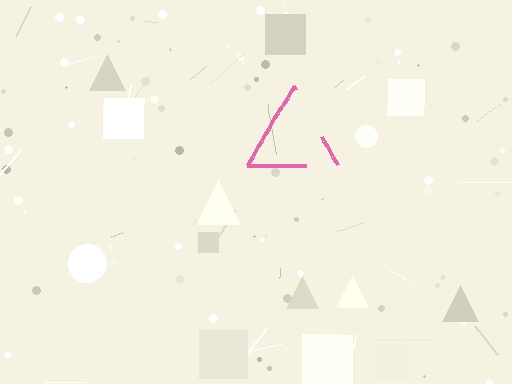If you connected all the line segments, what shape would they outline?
They would outline a triangle.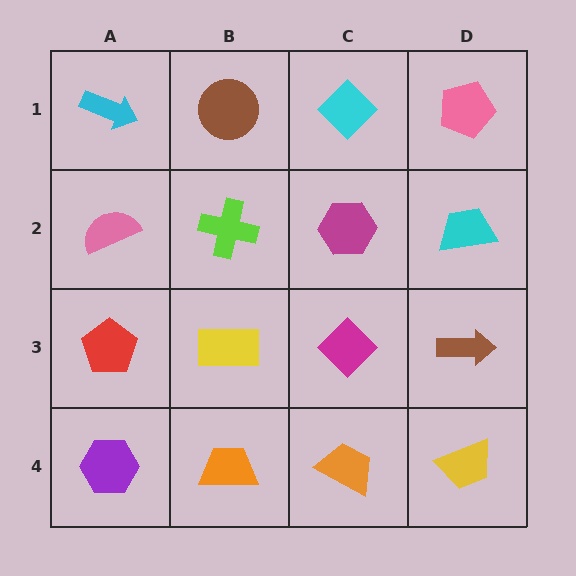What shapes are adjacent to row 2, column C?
A cyan diamond (row 1, column C), a magenta diamond (row 3, column C), a lime cross (row 2, column B), a cyan trapezoid (row 2, column D).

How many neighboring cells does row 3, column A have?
3.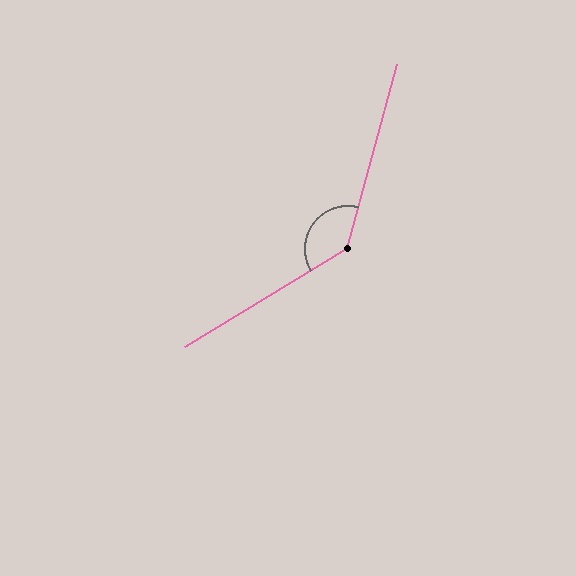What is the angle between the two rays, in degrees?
Approximately 136 degrees.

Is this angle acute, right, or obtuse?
It is obtuse.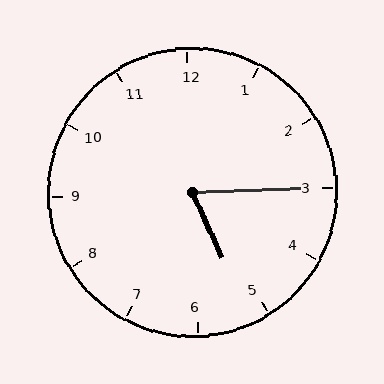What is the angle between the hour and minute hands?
Approximately 68 degrees.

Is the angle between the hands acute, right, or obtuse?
It is acute.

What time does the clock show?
5:15.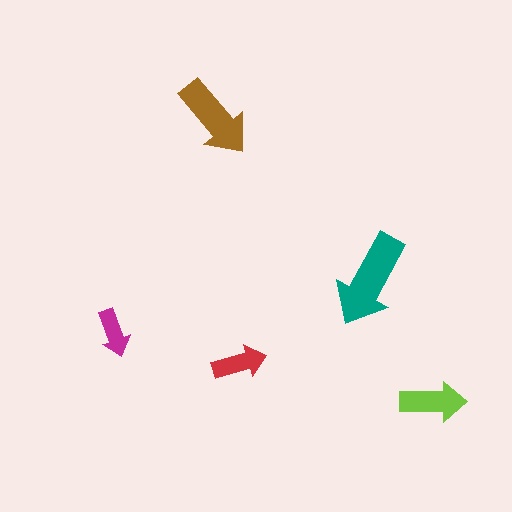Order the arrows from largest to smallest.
the teal one, the brown one, the lime one, the red one, the magenta one.